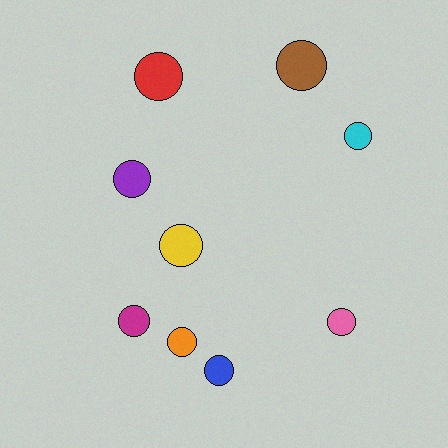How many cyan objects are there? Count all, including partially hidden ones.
There is 1 cyan object.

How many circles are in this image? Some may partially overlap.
There are 9 circles.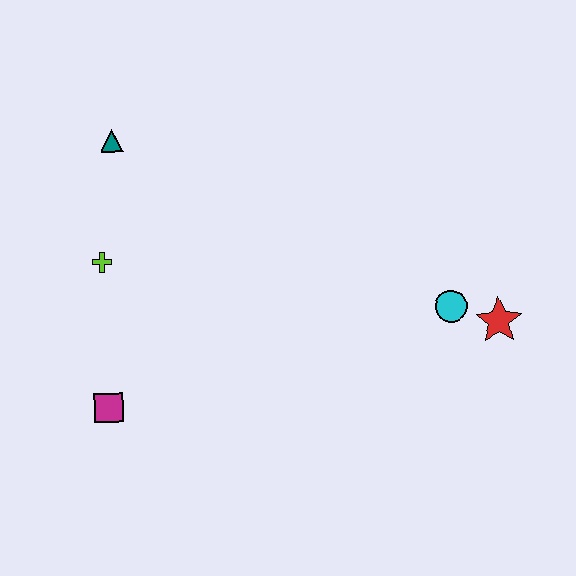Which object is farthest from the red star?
The teal triangle is farthest from the red star.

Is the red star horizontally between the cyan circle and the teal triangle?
No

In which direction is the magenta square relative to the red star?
The magenta square is to the left of the red star.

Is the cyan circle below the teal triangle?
Yes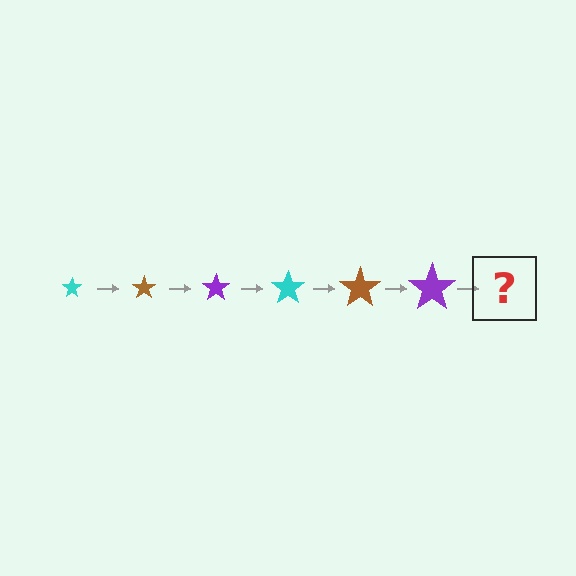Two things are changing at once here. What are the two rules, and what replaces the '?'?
The two rules are that the star grows larger each step and the color cycles through cyan, brown, and purple. The '?' should be a cyan star, larger than the previous one.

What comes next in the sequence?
The next element should be a cyan star, larger than the previous one.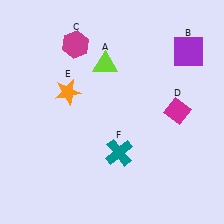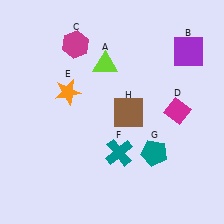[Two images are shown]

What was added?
A teal pentagon (G), a brown square (H) were added in Image 2.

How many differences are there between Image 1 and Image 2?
There are 2 differences between the two images.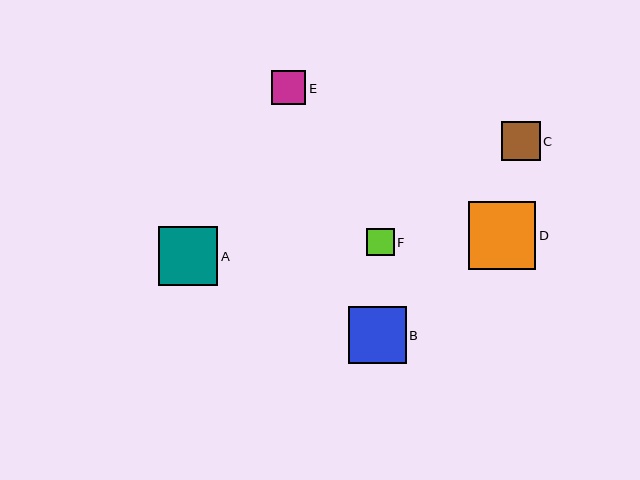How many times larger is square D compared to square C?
Square D is approximately 1.7 times the size of square C.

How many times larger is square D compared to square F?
Square D is approximately 2.5 times the size of square F.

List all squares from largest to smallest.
From largest to smallest: D, A, B, C, E, F.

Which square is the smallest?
Square F is the smallest with a size of approximately 27 pixels.